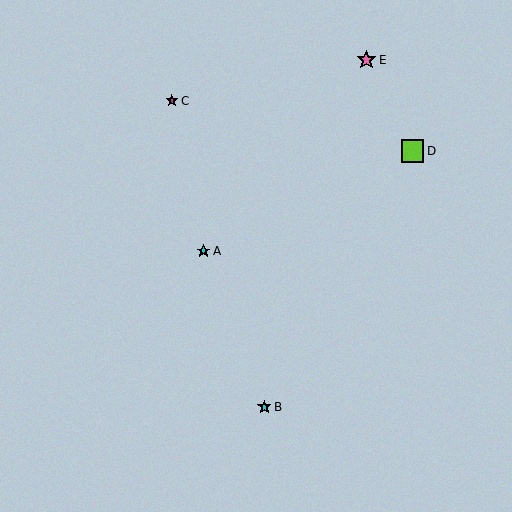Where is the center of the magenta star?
The center of the magenta star is at (172, 101).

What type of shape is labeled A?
Shape A is a cyan star.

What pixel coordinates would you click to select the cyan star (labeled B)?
Click at (264, 407) to select the cyan star B.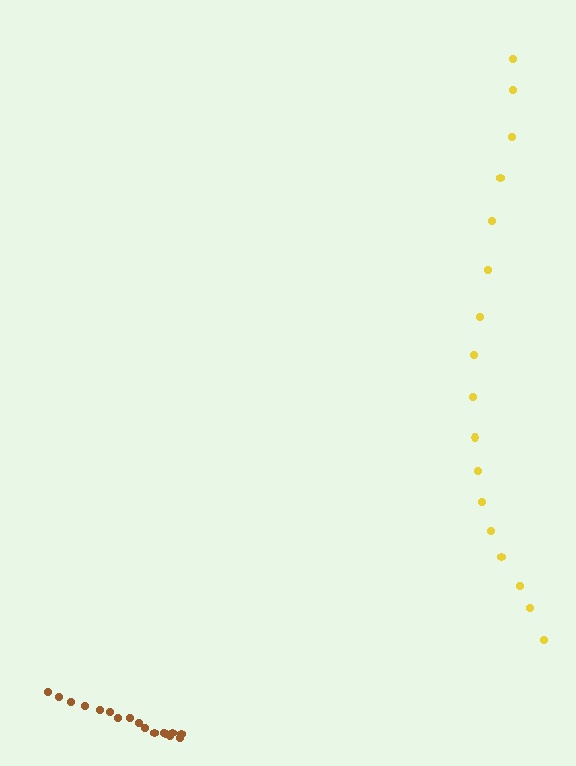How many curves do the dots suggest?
There are 2 distinct paths.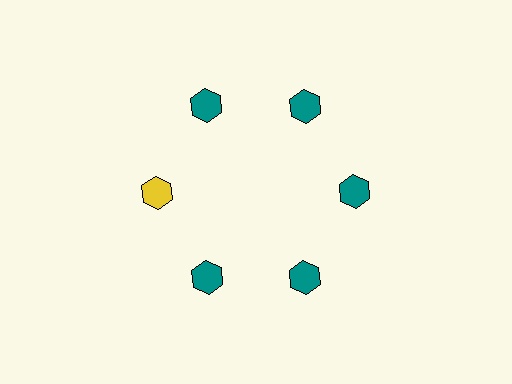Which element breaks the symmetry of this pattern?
The yellow hexagon at roughly the 9 o'clock position breaks the symmetry. All other shapes are teal hexagons.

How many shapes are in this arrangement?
There are 6 shapes arranged in a ring pattern.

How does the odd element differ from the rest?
It has a different color: yellow instead of teal.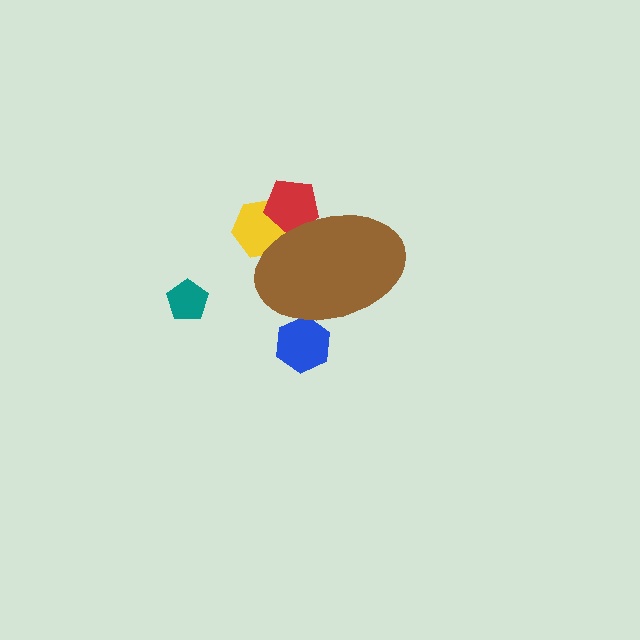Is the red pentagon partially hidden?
Yes, the red pentagon is partially hidden behind the brown ellipse.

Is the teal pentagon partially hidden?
No, the teal pentagon is fully visible.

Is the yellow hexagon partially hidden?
Yes, the yellow hexagon is partially hidden behind the brown ellipse.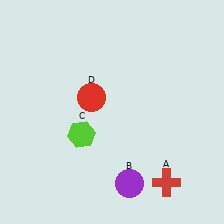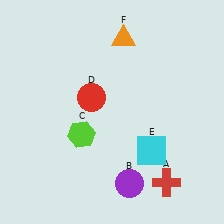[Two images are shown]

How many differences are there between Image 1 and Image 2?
There are 2 differences between the two images.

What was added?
A cyan square (E), an orange triangle (F) were added in Image 2.